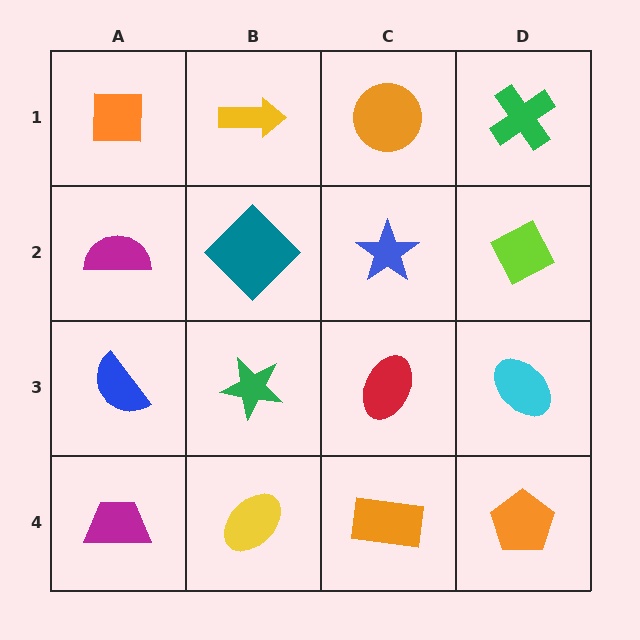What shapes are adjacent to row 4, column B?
A green star (row 3, column B), a magenta trapezoid (row 4, column A), an orange rectangle (row 4, column C).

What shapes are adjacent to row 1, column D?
A lime diamond (row 2, column D), an orange circle (row 1, column C).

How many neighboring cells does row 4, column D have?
2.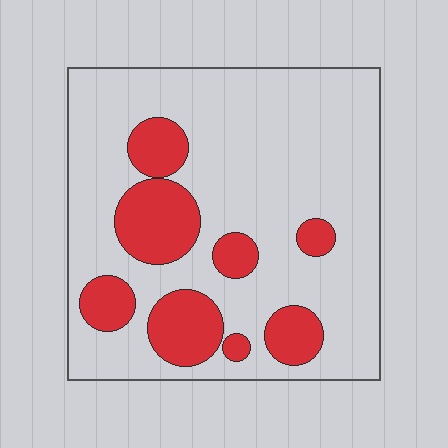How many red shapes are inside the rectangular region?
8.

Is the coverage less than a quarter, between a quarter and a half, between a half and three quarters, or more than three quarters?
Less than a quarter.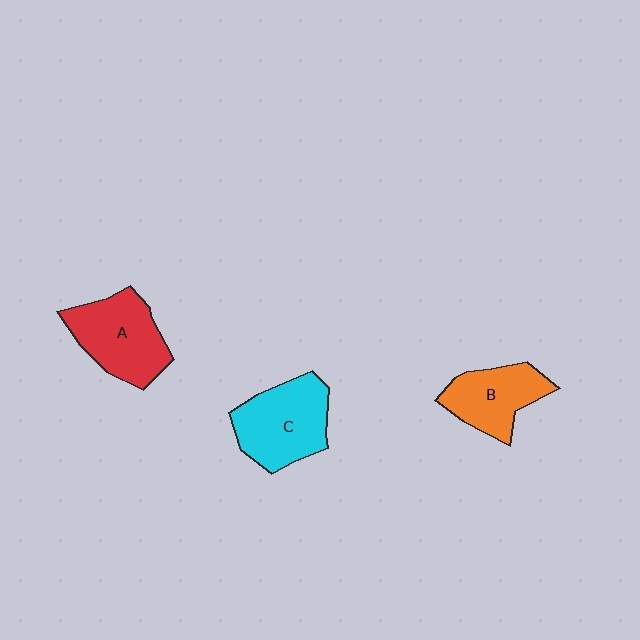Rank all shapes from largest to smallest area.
From largest to smallest: C (cyan), A (red), B (orange).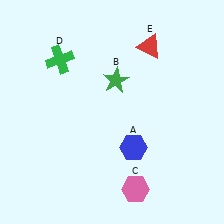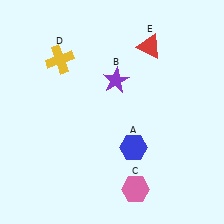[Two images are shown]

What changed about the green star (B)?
In Image 1, B is green. In Image 2, it changed to purple.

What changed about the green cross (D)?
In Image 1, D is green. In Image 2, it changed to yellow.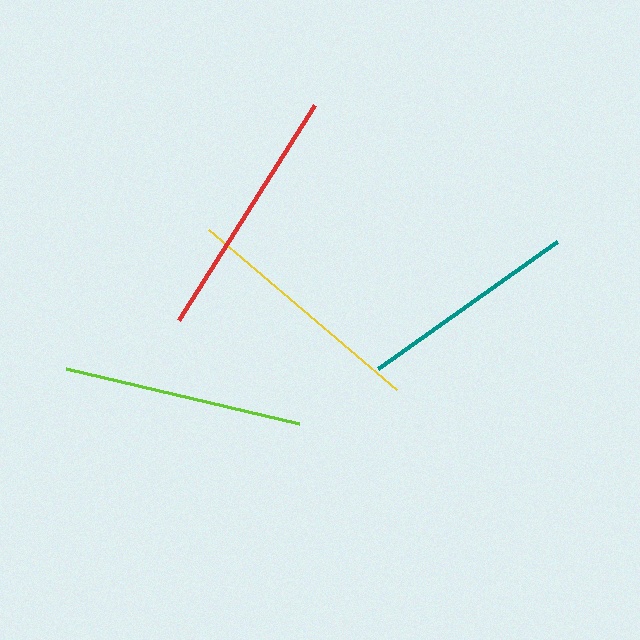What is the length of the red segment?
The red segment is approximately 254 pixels long.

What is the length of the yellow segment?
The yellow segment is approximately 247 pixels long.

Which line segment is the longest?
The red line is the longest at approximately 254 pixels.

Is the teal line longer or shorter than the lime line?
The lime line is longer than the teal line.